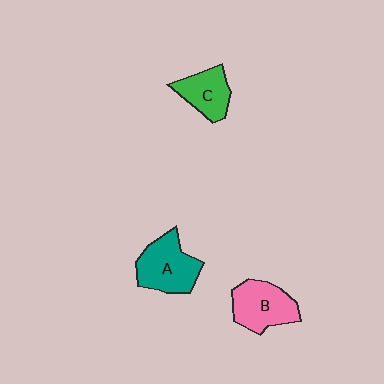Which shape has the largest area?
Shape A (teal).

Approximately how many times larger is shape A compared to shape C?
Approximately 1.4 times.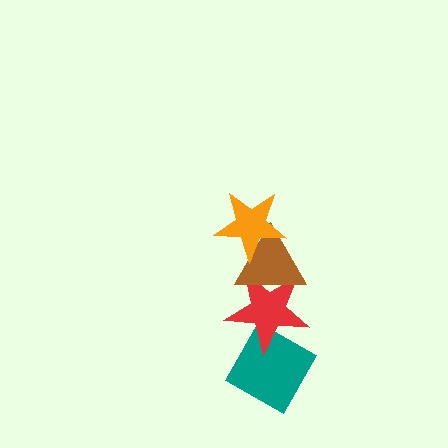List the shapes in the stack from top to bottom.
From top to bottom: the orange star, the brown triangle, the red star, the teal diamond.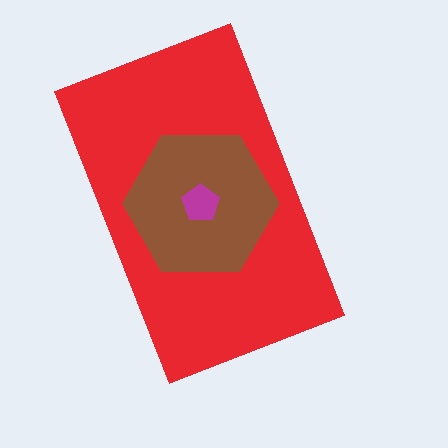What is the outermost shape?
The red rectangle.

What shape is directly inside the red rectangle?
The brown hexagon.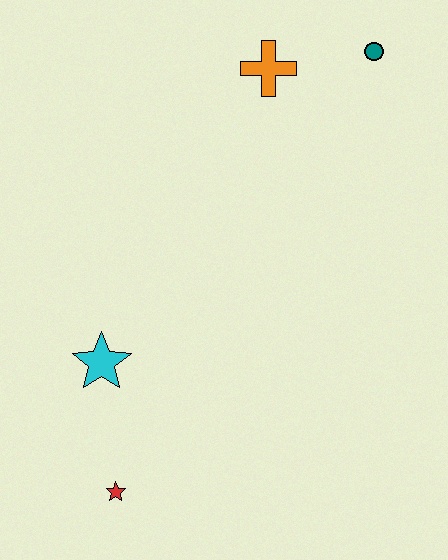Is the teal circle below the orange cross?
No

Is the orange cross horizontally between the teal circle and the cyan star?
Yes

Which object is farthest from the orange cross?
The red star is farthest from the orange cross.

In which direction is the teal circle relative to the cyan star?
The teal circle is above the cyan star.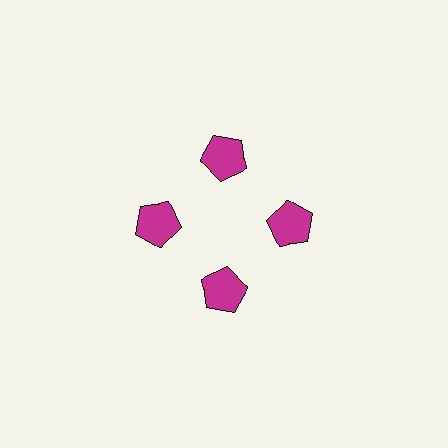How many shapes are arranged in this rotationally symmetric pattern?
There are 4 shapes, arranged in 4 groups of 1.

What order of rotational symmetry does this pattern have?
This pattern has 4-fold rotational symmetry.